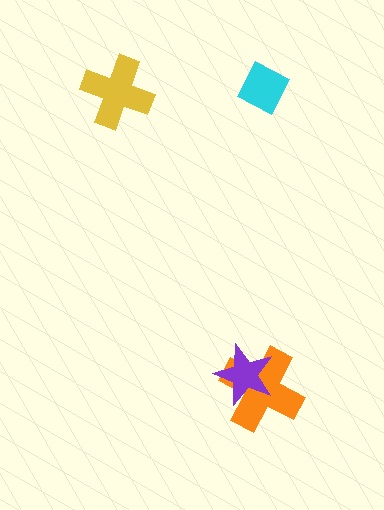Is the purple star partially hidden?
No, no other shape covers it.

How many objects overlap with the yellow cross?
0 objects overlap with the yellow cross.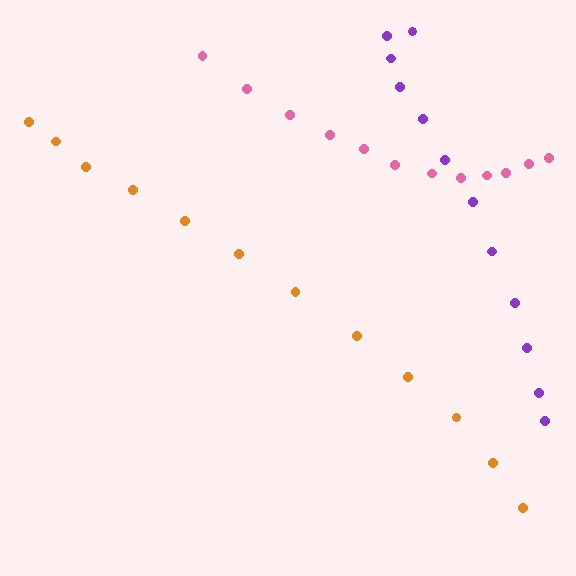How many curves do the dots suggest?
There are 3 distinct paths.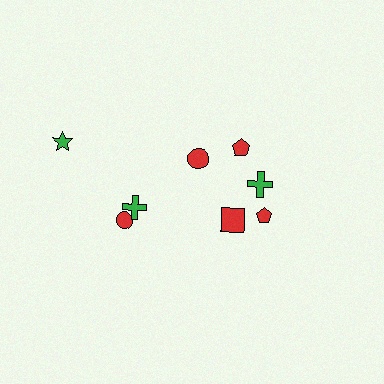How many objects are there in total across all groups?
There are 8 objects.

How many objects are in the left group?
There are 3 objects.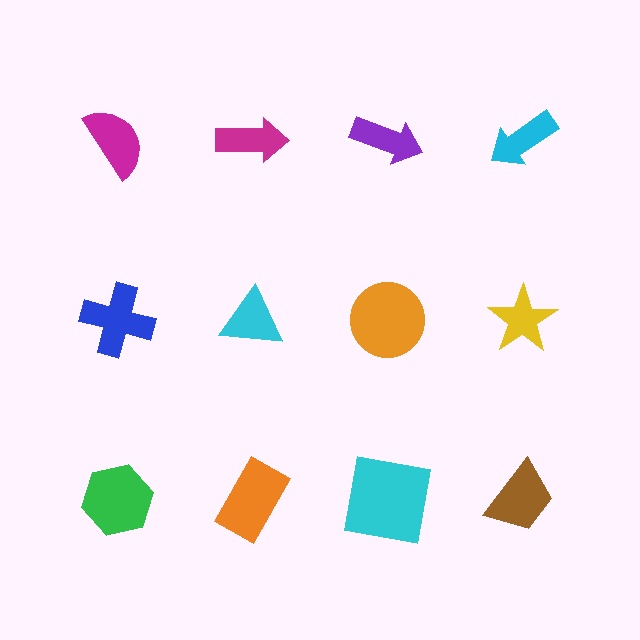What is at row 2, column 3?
An orange circle.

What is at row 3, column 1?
A green hexagon.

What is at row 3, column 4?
A brown trapezoid.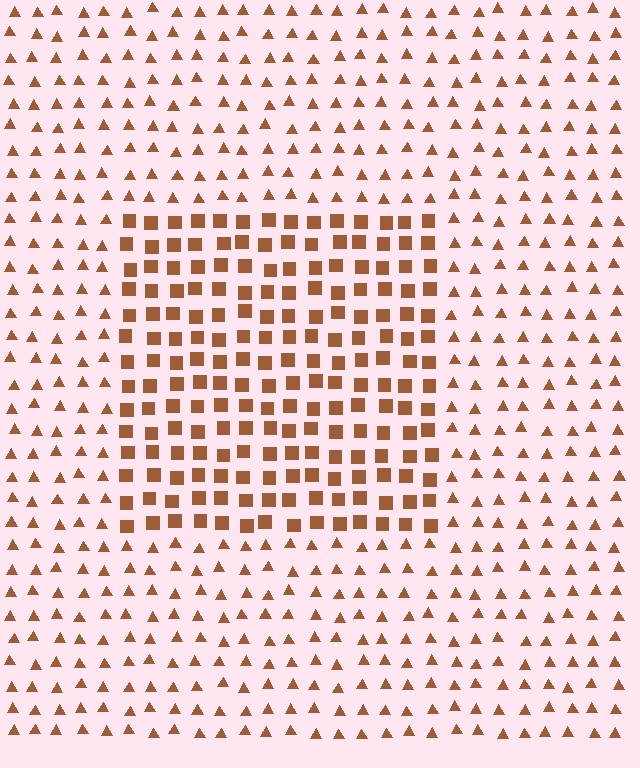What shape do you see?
I see a rectangle.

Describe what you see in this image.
The image is filled with small brown elements arranged in a uniform grid. A rectangle-shaped region contains squares, while the surrounding area contains triangles. The boundary is defined purely by the change in element shape.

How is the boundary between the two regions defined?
The boundary is defined by a change in element shape: squares inside vs. triangles outside. All elements share the same color and spacing.